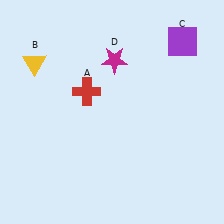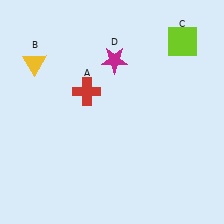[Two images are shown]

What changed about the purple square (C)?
In Image 1, C is purple. In Image 2, it changed to lime.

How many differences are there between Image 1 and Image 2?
There is 1 difference between the two images.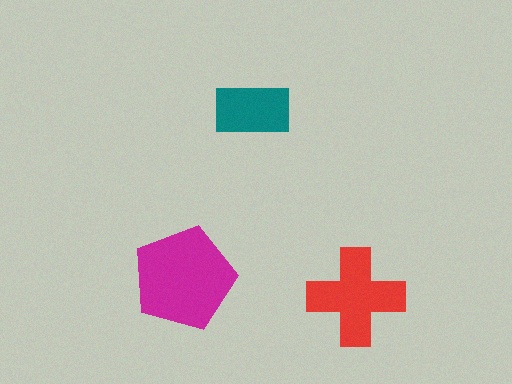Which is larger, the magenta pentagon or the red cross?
The magenta pentagon.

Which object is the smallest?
The teal rectangle.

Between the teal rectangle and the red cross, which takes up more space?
The red cross.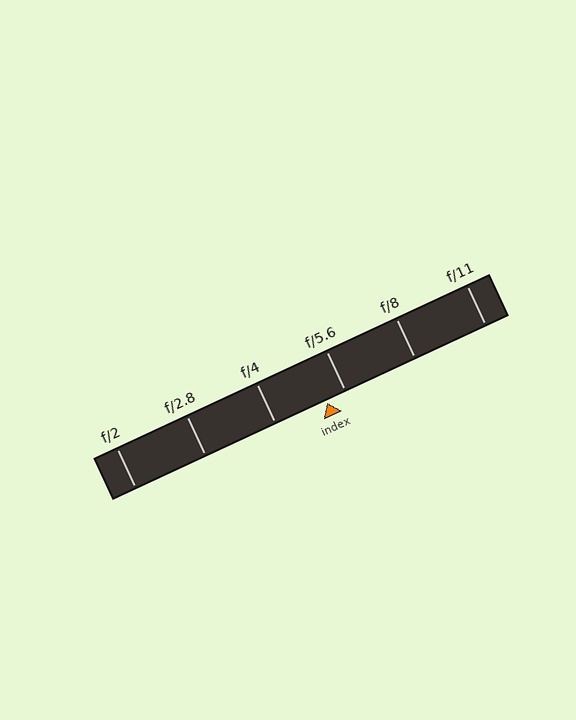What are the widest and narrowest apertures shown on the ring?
The widest aperture shown is f/2 and the narrowest is f/11.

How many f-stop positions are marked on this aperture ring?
There are 6 f-stop positions marked.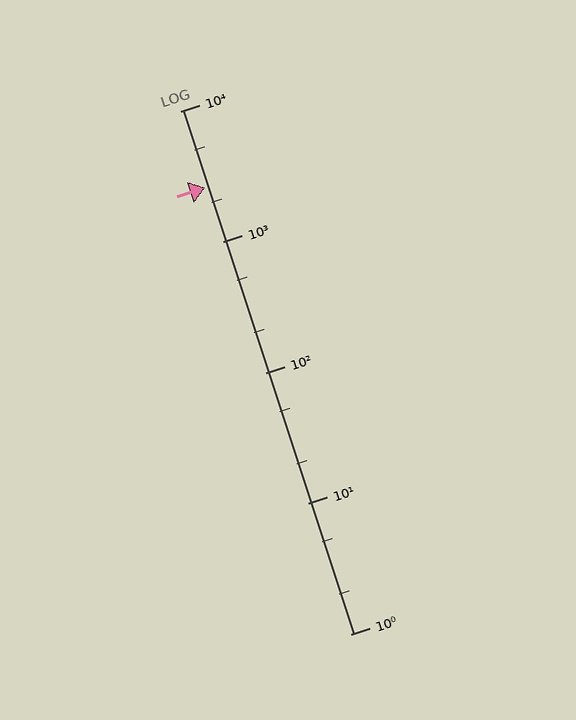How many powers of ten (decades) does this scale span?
The scale spans 4 decades, from 1 to 10000.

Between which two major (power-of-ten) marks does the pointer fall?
The pointer is between 1000 and 10000.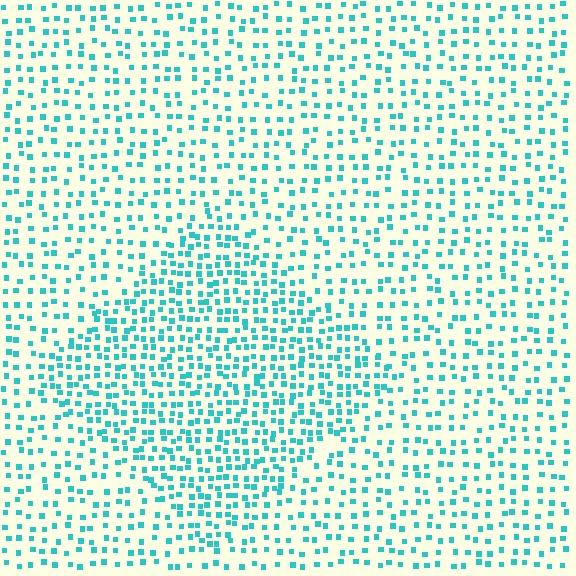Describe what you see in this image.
The image contains small cyan elements arranged at two different densities. A diamond-shaped region is visible where the elements are more densely packed than the surrounding area.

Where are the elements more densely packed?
The elements are more densely packed inside the diamond boundary.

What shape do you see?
I see a diamond.